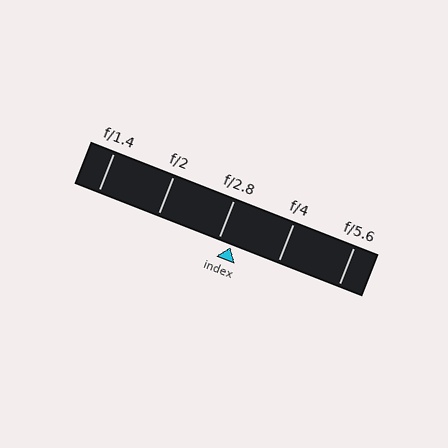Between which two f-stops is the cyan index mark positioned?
The index mark is between f/2.8 and f/4.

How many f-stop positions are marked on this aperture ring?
There are 5 f-stop positions marked.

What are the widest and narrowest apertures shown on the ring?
The widest aperture shown is f/1.4 and the narrowest is f/5.6.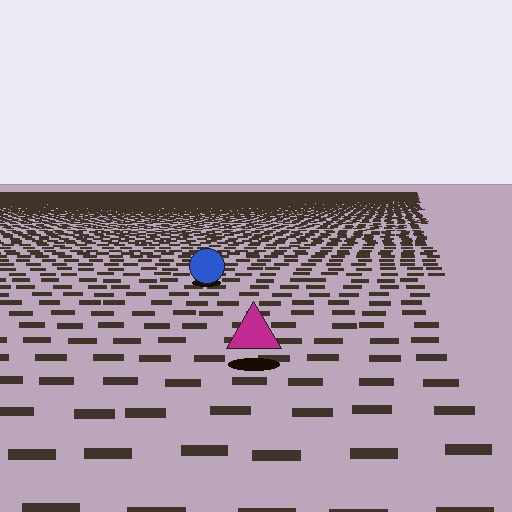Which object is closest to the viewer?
The magenta triangle is closest. The texture marks near it are larger and more spread out.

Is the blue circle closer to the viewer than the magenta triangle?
No. The magenta triangle is closer — you can tell from the texture gradient: the ground texture is coarser near it.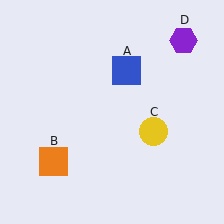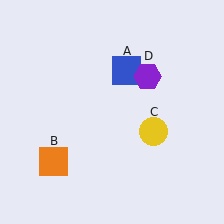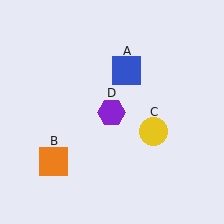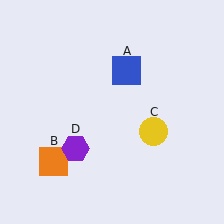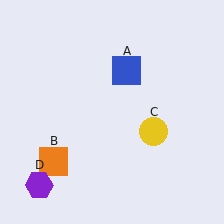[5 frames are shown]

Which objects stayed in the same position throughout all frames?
Blue square (object A) and orange square (object B) and yellow circle (object C) remained stationary.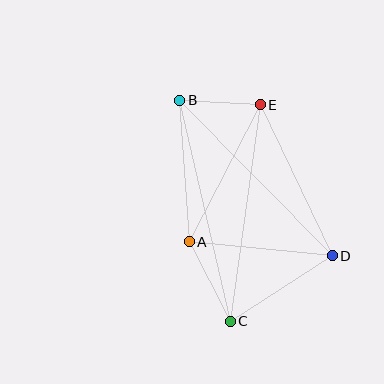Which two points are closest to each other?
Points B and E are closest to each other.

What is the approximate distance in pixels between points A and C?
The distance between A and C is approximately 89 pixels.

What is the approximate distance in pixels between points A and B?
The distance between A and B is approximately 142 pixels.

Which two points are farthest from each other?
Points B and C are farthest from each other.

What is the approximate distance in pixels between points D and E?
The distance between D and E is approximately 167 pixels.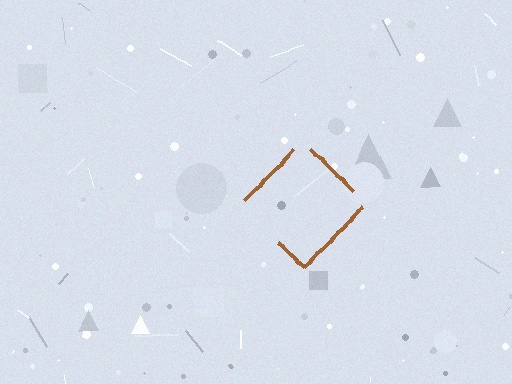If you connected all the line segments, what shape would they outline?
They would outline a diamond.